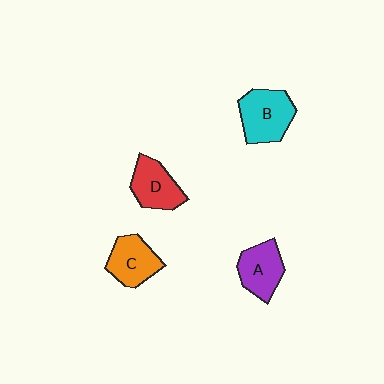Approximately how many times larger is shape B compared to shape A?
Approximately 1.2 times.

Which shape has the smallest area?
Shape C (orange).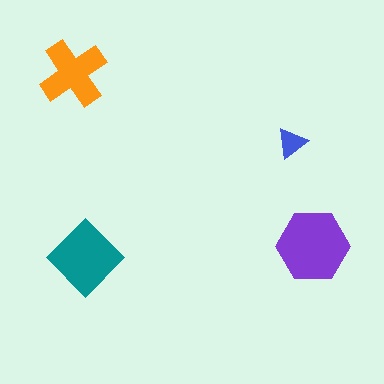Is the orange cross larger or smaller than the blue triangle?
Larger.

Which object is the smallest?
The blue triangle.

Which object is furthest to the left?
The orange cross is leftmost.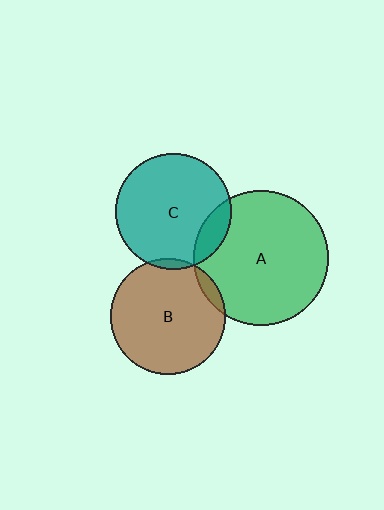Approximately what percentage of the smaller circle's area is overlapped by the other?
Approximately 5%.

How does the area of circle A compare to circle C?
Approximately 1.3 times.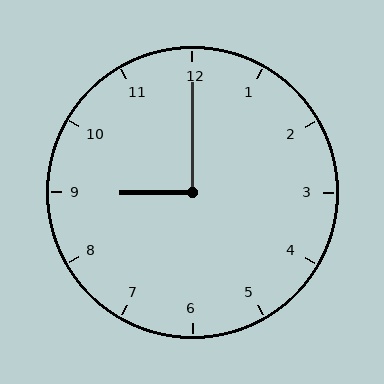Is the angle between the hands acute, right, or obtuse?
It is right.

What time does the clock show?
9:00.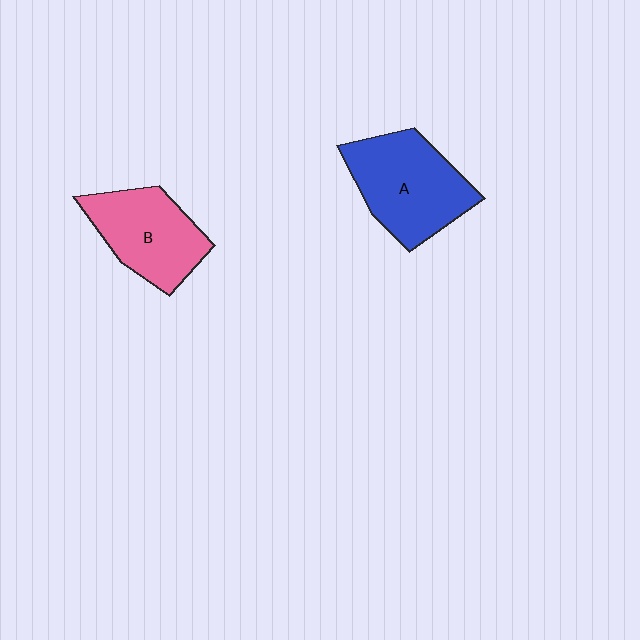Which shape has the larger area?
Shape A (blue).